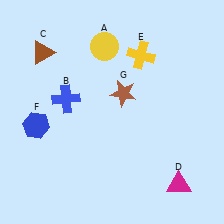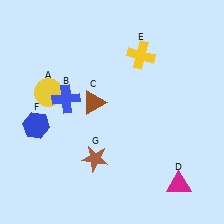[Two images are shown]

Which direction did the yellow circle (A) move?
The yellow circle (A) moved left.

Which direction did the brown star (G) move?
The brown star (G) moved down.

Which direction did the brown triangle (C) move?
The brown triangle (C) moved right.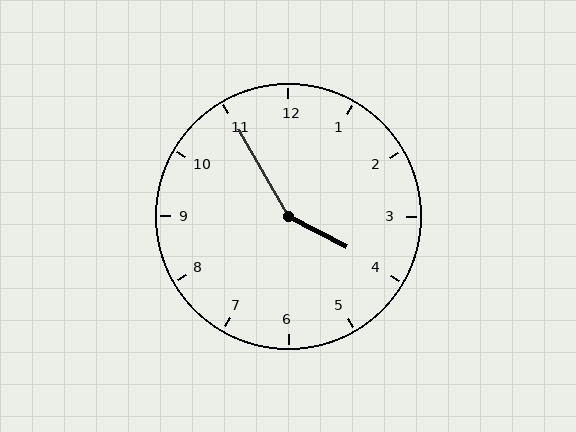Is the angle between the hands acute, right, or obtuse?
It is obtuse.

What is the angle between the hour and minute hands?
Approximately 148 degrees.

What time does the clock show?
3:55.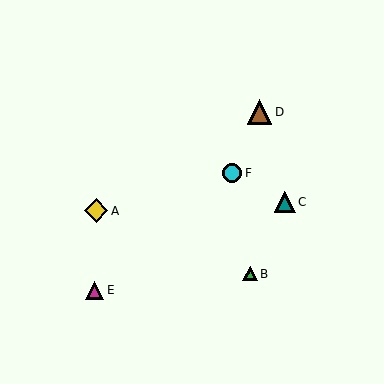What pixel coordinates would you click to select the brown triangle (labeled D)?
Click at (260, 112) to select the brown triangle D.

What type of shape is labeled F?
Shape F is a cyan circle.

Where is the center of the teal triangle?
The center of the teal triangle is at (285, 202).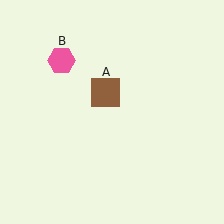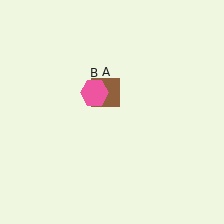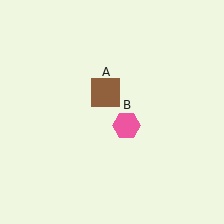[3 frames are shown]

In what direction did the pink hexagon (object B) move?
The pink hexagon (object B) moved down and to the right.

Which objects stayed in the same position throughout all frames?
Brown square (object A) remained stationary.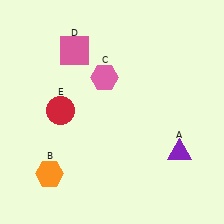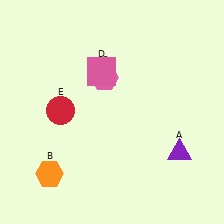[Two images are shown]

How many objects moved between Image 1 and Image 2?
1 object moved between the two images.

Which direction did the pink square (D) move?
The pink square (D) moved right.